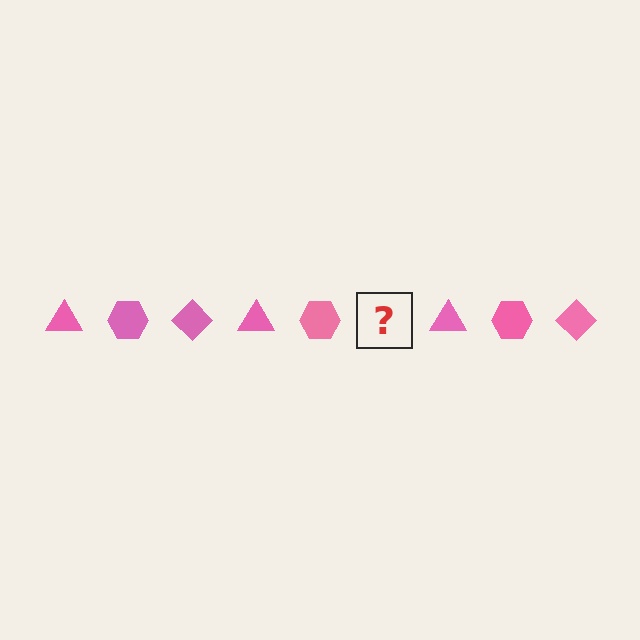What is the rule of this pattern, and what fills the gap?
The rule is that the pattern cycles through triangle, hexagon, diamond shapes in pink. The gap should be filled with a pink diamond.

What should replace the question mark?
The question mark should be replaced with a pink diamond.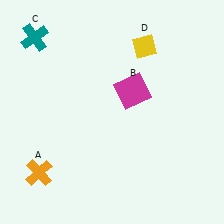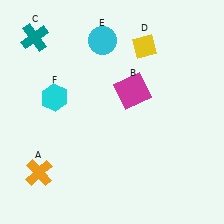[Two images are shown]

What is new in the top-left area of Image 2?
A cyan circle (E) was added in the top-left area of Image 2.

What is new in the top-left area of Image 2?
A cyan hexagon (F) was added in the top-left area of Image 2.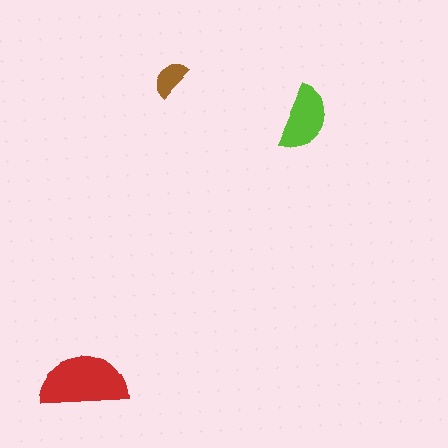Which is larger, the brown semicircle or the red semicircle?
The red one.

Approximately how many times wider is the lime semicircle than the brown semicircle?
About 1.5 times wider.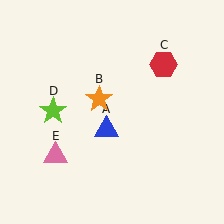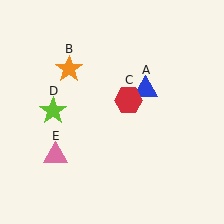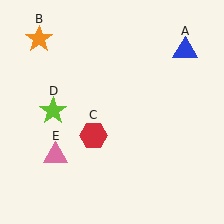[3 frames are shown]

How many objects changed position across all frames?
3 objects changed position: blue triangle (object A), orange star (object B), red hexagon (object C).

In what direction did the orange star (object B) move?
The orange star (object B) moved up and to the left.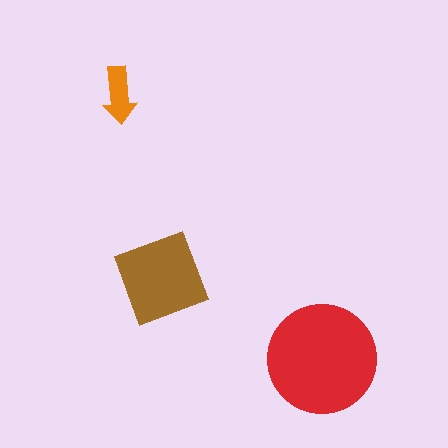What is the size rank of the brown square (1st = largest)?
2nd.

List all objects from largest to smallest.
The red circle, the brown square, the orange arrow.